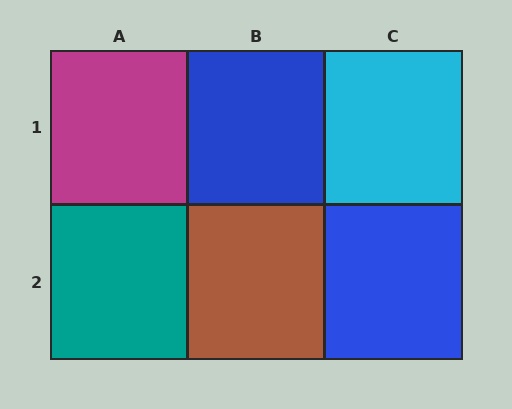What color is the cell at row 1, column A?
Magenta.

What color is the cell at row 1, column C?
Cyan.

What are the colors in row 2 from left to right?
Teal, brown, blue.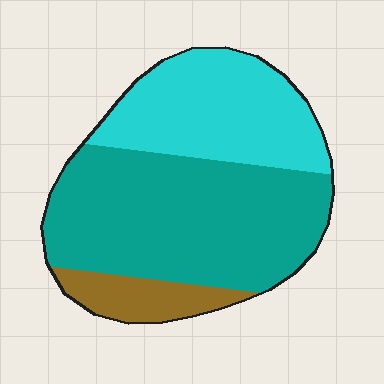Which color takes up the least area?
Brown, at roughly 10%.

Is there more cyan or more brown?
Cyan.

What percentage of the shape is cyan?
Cyan covers 33% of the shape.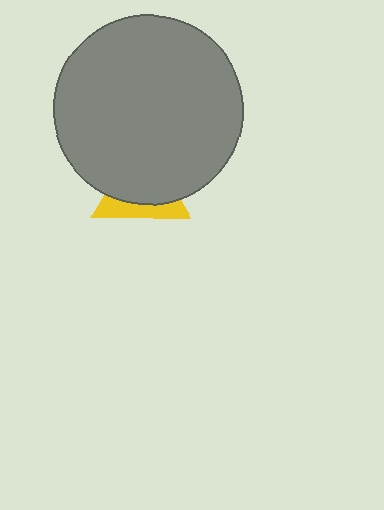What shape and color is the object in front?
The object in front is a gray circle.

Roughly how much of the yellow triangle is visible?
A small part of it is visible (roughly 34%).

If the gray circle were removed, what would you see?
You would see the complete yellow triangle.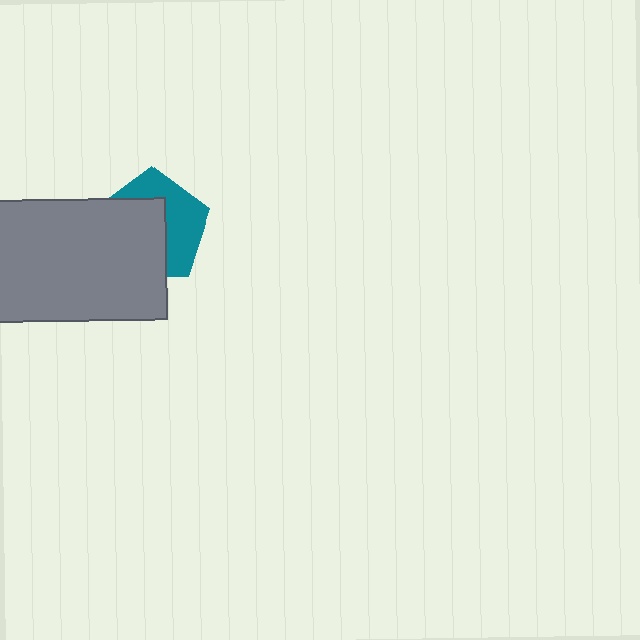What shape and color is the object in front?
The object in front is a gray rectangle.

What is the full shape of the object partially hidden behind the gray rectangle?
The partially hidden object is a teal pentagon.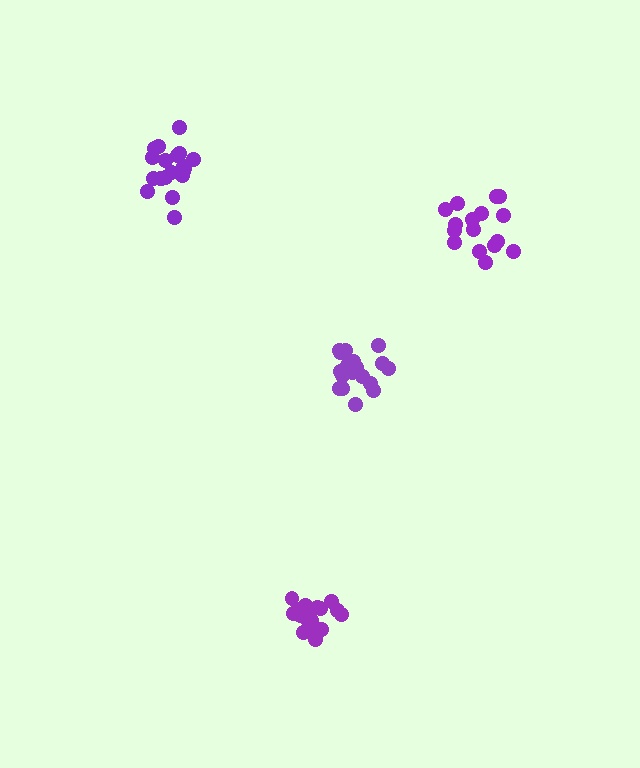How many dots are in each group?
Group 1: 16 dots, Group 2: 21 dots, Group 3: 20 dots, Group 4: 21 dots (78 total).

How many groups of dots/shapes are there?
There are 4 groups.